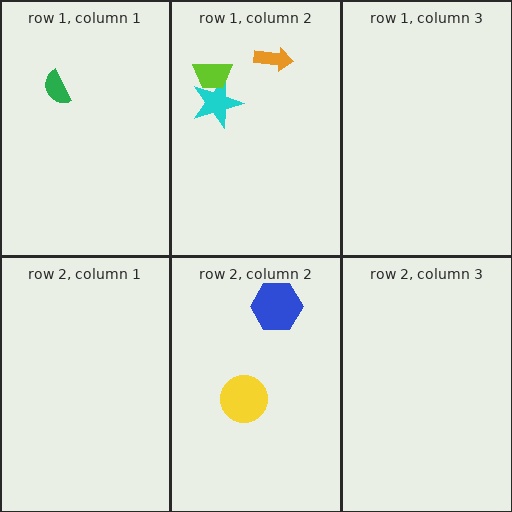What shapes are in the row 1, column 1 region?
The green semicircle.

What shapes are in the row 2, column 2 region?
The yellow circle, the blue hexagon.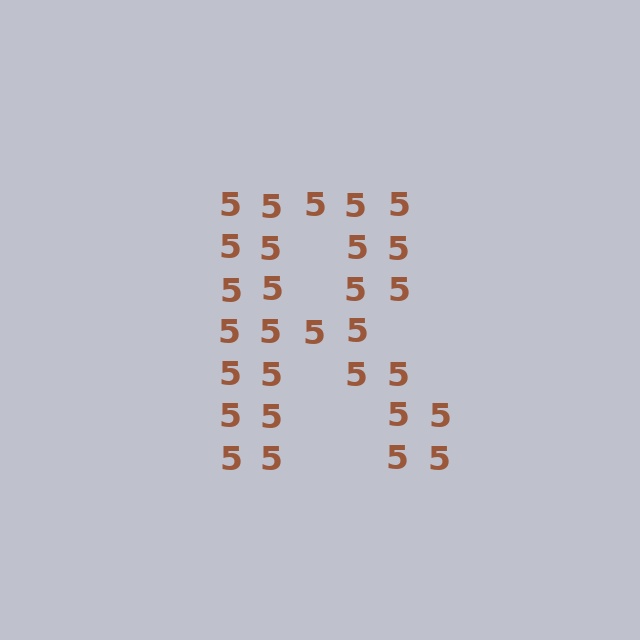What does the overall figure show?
The overall figure shows the letter R.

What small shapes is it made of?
It is made of small digit 5's.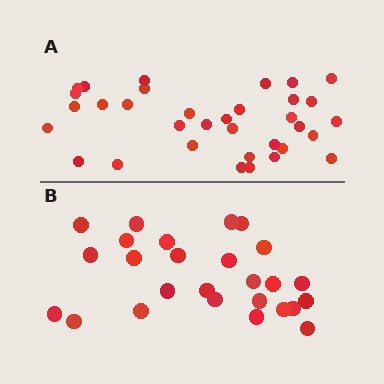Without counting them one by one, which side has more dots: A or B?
Region A (the top region) has more dots.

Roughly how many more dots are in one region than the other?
Region A has roughly 8 or so more dots than region B.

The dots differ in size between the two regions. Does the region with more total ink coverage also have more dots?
No. Region B has more total ink coverage because its dots are larger, but region A actually contains more individual dots. Total area can be misleading — the number of items is what matters here.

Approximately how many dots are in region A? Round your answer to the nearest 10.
About 30 dots. (The exact count is 34, which rounds to 30.)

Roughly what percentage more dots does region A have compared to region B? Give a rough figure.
About 30% more.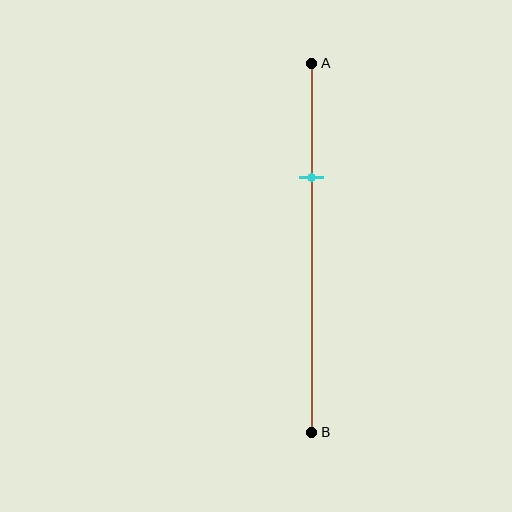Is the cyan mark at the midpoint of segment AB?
No, the mark is at about 30% from A, not at the 50% midpoint.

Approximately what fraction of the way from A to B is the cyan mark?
The cyan mark is approximately 30% of the way from A to B.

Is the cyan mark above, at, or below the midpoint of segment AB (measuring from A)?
The cyan mark is above the midpoint of segment AB.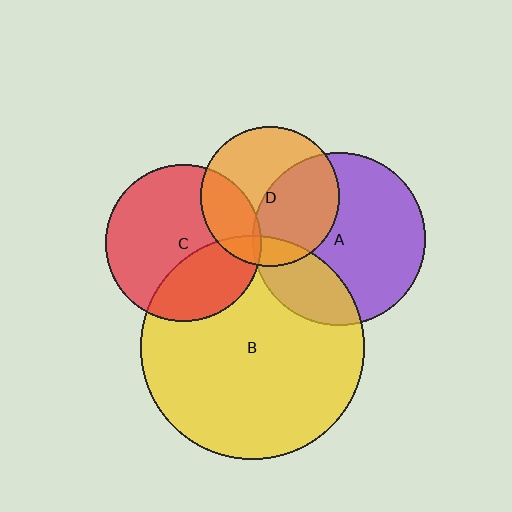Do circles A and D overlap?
Yes.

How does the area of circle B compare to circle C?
Approximately 2.0 times.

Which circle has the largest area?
Circle B (yellow).